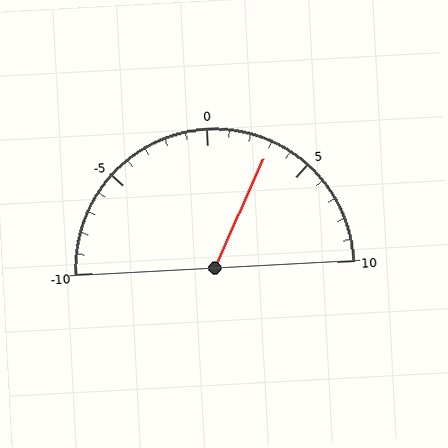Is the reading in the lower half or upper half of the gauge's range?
The reading is in the upper half of the range (-10 to 10).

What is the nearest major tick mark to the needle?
The nearest major tick mark is 5.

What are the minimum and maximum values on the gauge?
The gauge ranges from -10 to 10.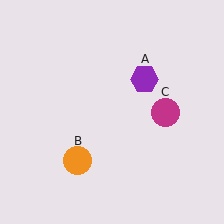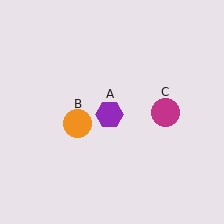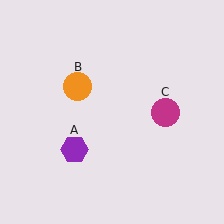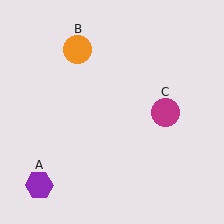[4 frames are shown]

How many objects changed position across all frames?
2 objects changed position: purple hexagon (object A), orange circle (object B).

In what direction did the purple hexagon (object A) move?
The purple hexagon (object A) moved down and to the left.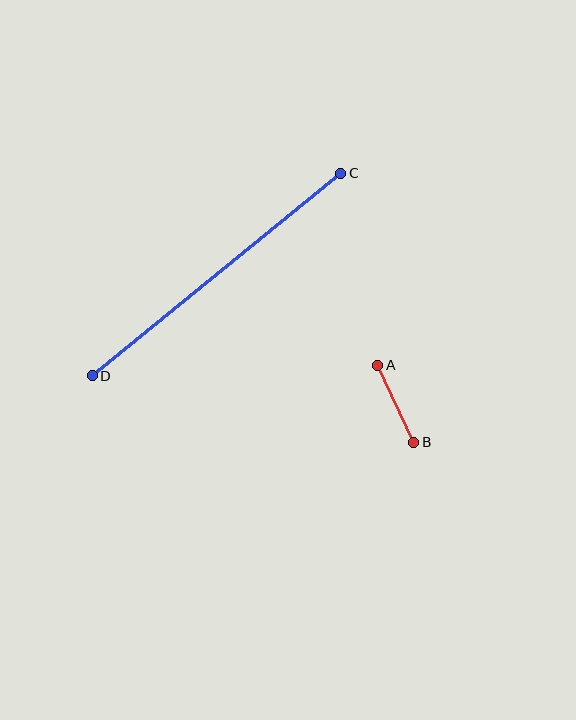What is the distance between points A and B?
The distance is approximately 85 pixels.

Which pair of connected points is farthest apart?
Points C and D are farthest apart.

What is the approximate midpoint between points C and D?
The midpoint is at approximately (217, 274) pixels.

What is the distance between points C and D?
The distance is approximately 321 pixels.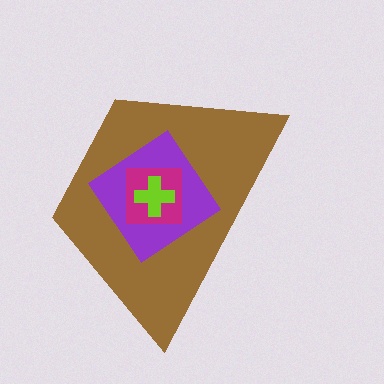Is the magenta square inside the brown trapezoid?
Yes.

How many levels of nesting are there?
4.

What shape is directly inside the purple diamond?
The magenta square.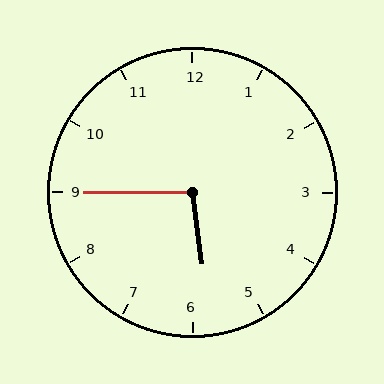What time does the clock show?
5:45.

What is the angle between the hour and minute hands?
Approximately 98 degrees.